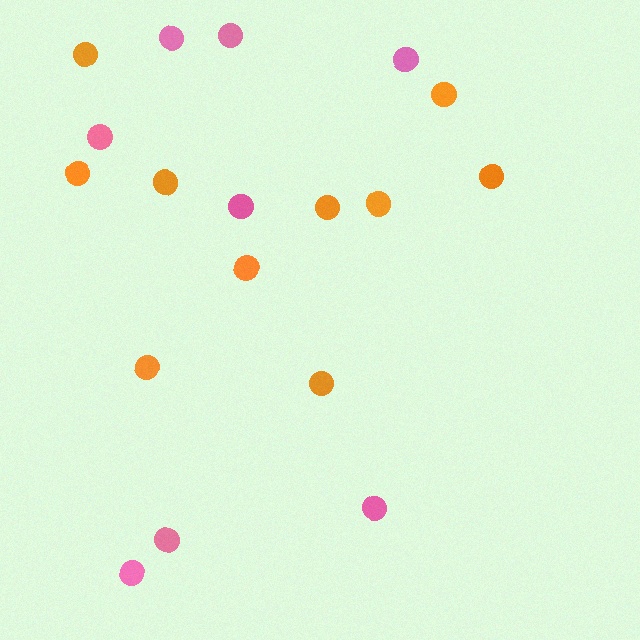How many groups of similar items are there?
There are 2 groups: one group of orange circles (10) and one group of pink circles (8).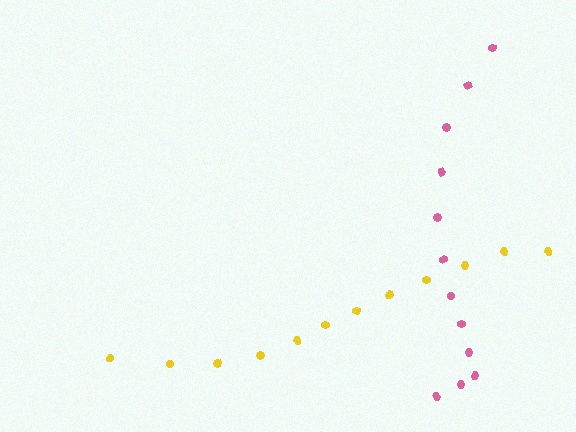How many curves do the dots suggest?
There are 2 distinct paths.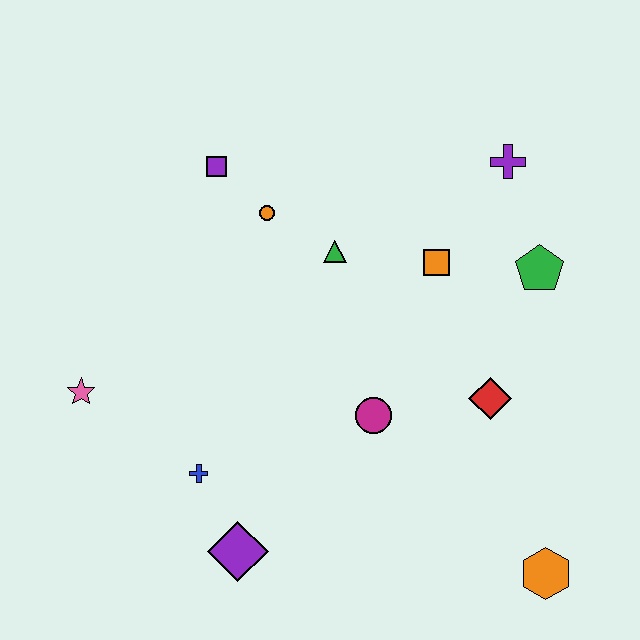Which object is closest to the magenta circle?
The red diamond is closest to the magenta circle.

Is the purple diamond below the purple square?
Yes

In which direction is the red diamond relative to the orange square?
The red diamond is below the orange square.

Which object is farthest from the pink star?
The orange hexagon is farthest from the pink star.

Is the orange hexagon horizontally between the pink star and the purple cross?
No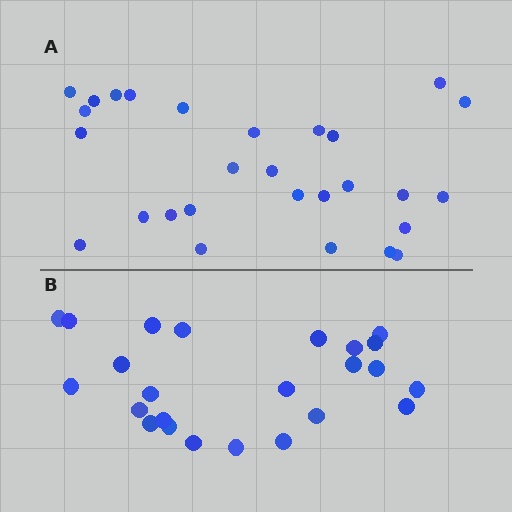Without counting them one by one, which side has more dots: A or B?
Region A (the top region) has more dots.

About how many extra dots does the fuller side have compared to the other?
Region A has about 4 more dots than region B.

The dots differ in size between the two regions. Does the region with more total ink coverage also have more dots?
No. Region B has more total ink coverage because its dots are larger, but region A actually contains more individual dots. Total area can be misleading — the number of items is what matters here.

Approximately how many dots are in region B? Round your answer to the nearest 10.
About 20 dots. (The exact count is 24, which rounds to 20.)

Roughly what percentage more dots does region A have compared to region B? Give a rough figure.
About 15% more.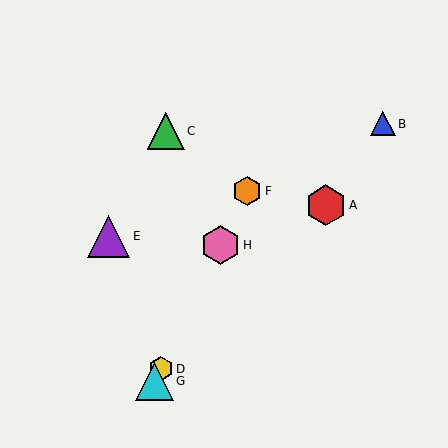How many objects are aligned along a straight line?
4 objects (D, F, G, H) are aligned along a straight line.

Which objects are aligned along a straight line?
Objects D, F, G, H are aligned along a straight line.